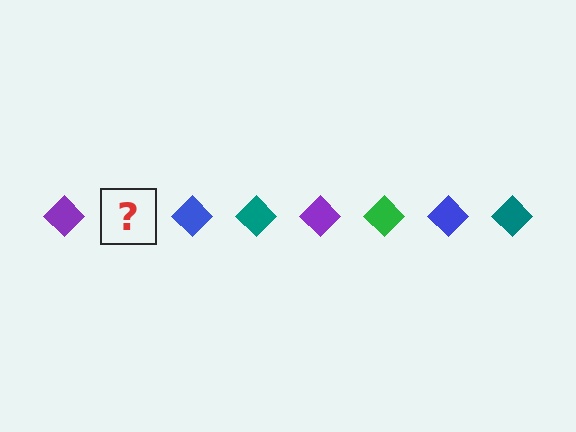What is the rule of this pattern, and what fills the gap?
The rule is that the pattern cycles through purple, green, blue, teal diamonds. The gap should be filled with a green diamond.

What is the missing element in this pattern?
The missing element is a green diamond.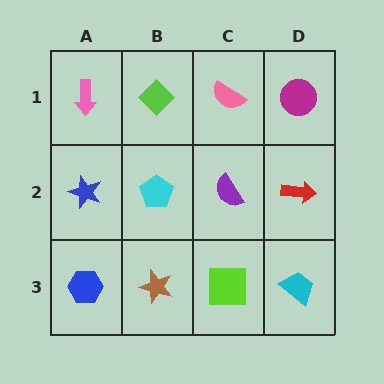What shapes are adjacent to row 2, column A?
A pink arrow (row 1, column A), a blue hexagon (row 3, column A), a cyan pentagon (row 2, column B).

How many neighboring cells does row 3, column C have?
3.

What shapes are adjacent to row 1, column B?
A cyan pentagon (row 2, column B), a pink arrow (row 1, column A), a pink semicircle (row 1, column C).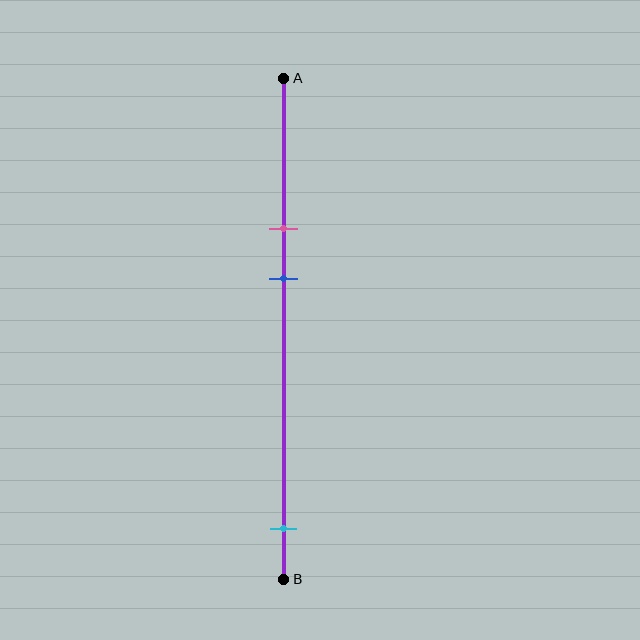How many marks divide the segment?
There are 3 marks dividing the segment.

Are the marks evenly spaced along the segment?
No, the marks are not evenly spaced.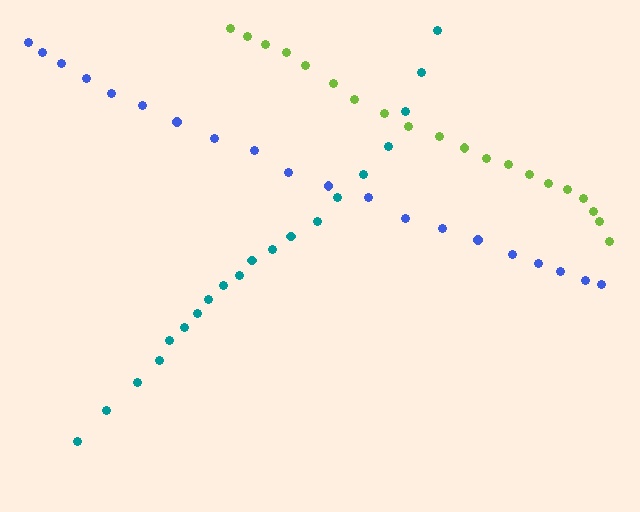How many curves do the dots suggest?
There are 3 distinct paths.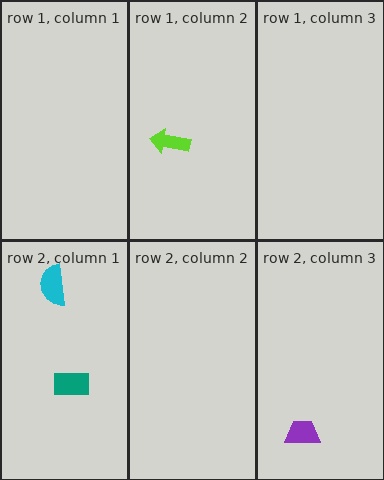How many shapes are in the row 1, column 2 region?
1.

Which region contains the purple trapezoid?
The row 2, column 3 region.